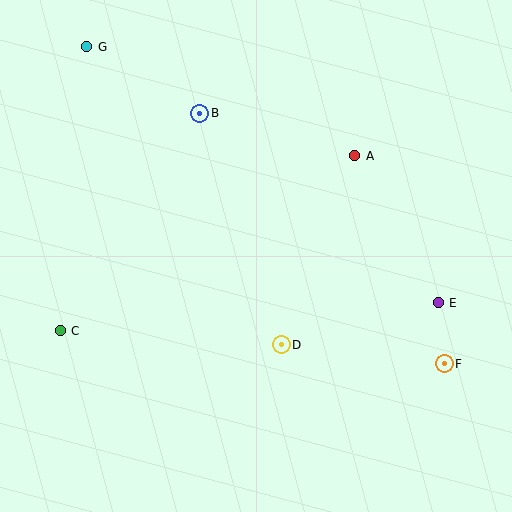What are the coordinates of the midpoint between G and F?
The midpoint between G and F is at (265, 205).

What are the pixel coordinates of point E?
Point E is at (438, 303).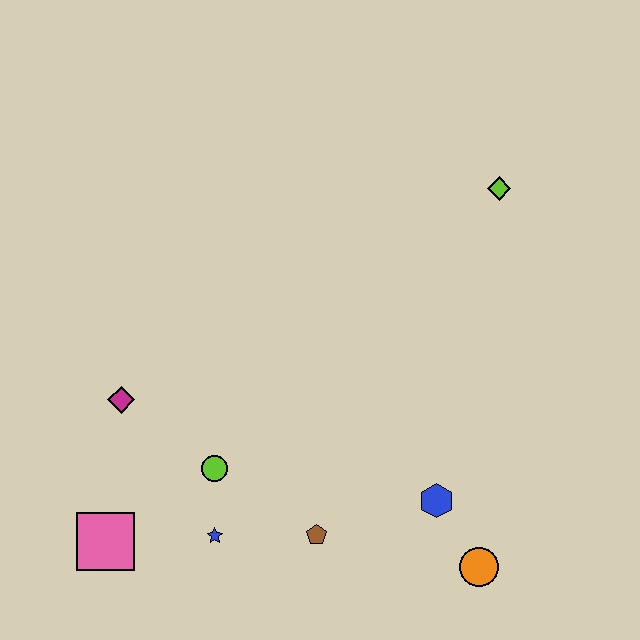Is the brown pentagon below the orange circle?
No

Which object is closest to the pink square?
The blue star is closest to the pink square.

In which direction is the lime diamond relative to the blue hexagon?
The lime diamond is above the blue hexagon.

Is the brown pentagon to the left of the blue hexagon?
Yes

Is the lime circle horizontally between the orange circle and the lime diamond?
No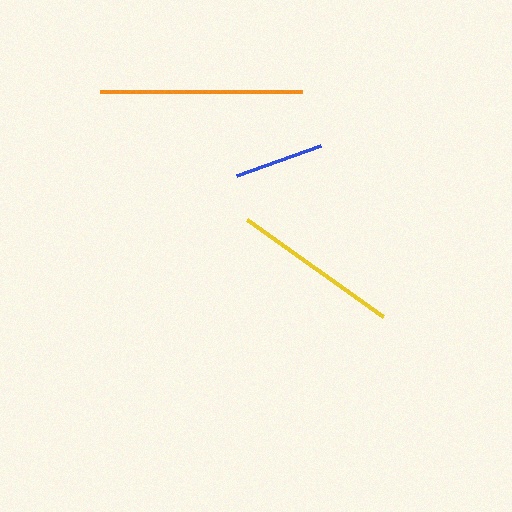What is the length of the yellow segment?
The yellow segment is approximately 167 pixels long.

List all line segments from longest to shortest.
From longest to shortest: orange, yellow, blue.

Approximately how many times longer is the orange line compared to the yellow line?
The orange line is approximately 1.2 times the length of the yellow line.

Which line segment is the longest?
The orange line is the longest at approximately 201 pixels.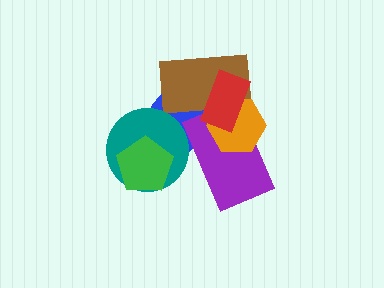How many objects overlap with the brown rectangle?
4 objects overlap with the brown rectangle.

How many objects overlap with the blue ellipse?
6 objects overlap with the blue ellipse.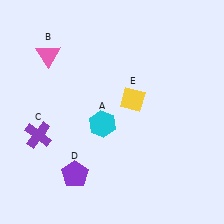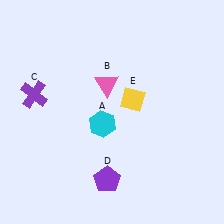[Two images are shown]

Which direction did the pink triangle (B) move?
The pink triangle (B) moved right.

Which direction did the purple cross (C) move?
The purple cross (C) moved up.